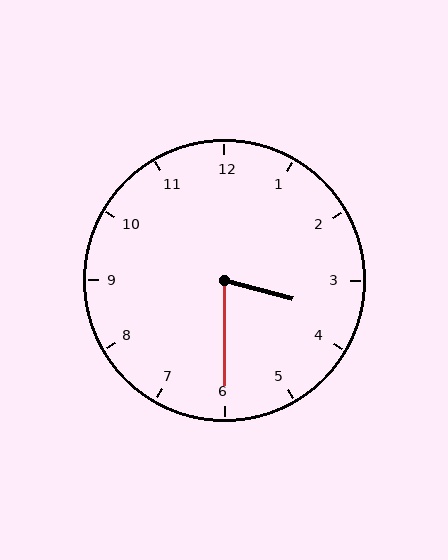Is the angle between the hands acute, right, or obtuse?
It is acute.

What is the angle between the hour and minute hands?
Approximately 75 degrees.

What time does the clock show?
3:30.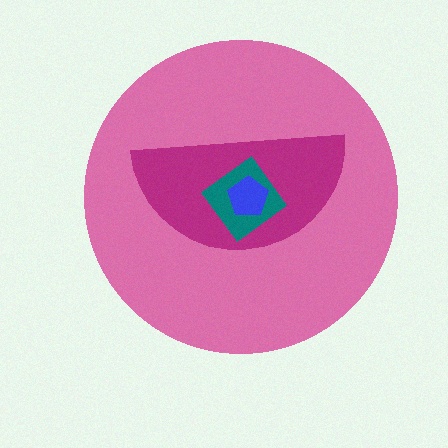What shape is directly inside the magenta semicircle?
The teal diamond.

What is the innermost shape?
The blue pentagon.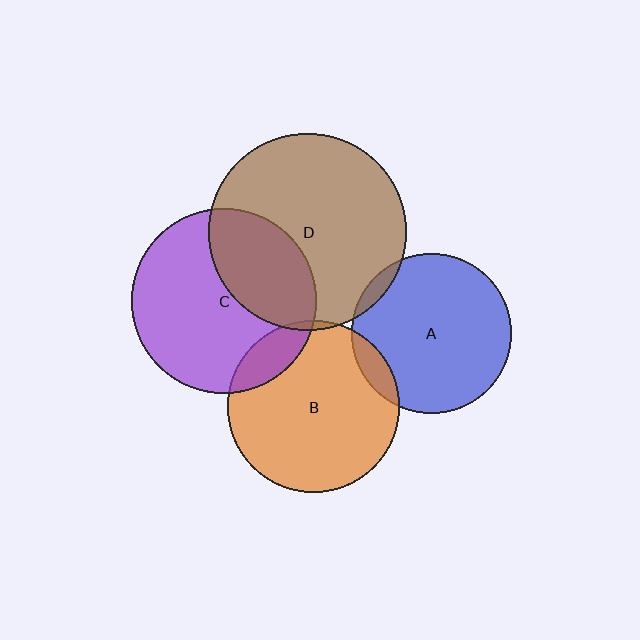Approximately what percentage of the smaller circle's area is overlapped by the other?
Approximately 35%.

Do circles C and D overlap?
Yes.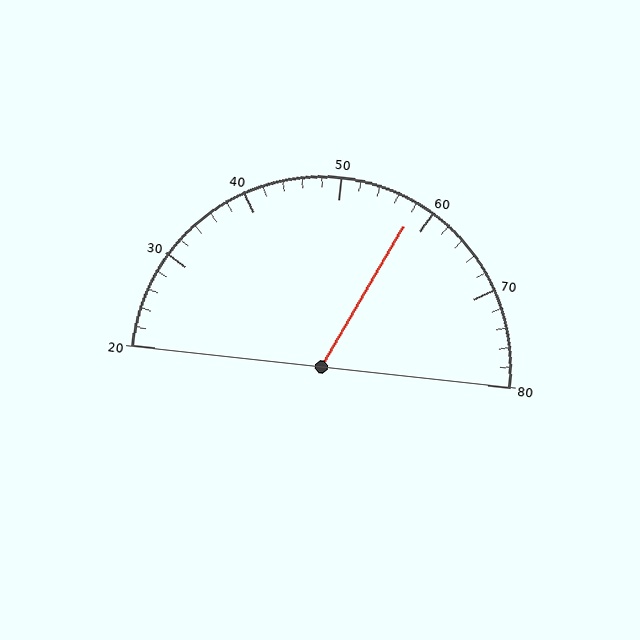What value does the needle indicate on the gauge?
The needle indicates approximately 58.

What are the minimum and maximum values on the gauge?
The gauge ranges from 20 to 80.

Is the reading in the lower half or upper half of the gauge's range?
The reading is in the upper half of the range (20 to 80).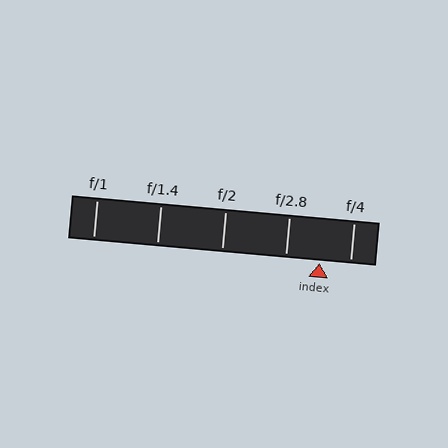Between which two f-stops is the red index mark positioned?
The index mark is between f/2.8 and f/4.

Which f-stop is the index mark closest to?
The index mark is closest to f/4.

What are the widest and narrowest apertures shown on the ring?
The widest aperture shown is f/1 and the narrowest is f/4.